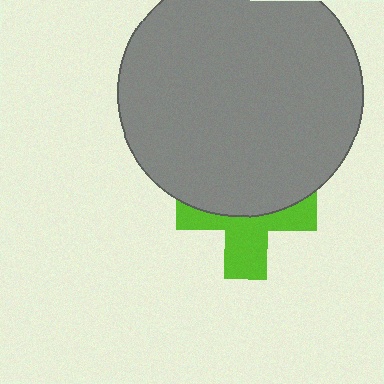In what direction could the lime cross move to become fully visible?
The lime cross could move down. That would shift it out from behind the gray circle entirely.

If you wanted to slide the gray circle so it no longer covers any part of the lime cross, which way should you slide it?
Slide it up — that is the most direct way to separate the two shapes.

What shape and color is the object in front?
The object in front is a gray circle.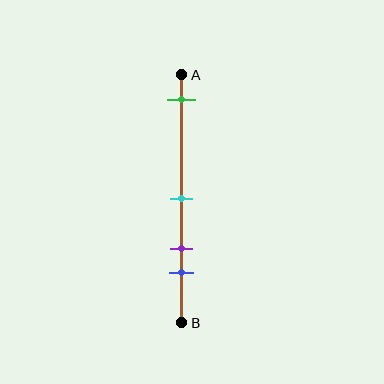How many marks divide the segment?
There are 4 marks dividing the segment.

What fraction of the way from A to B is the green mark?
The green mark is approximately 10% (0.1) of the way from A to B.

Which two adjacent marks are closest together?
The purple and blue marks are the closest adjacent pair.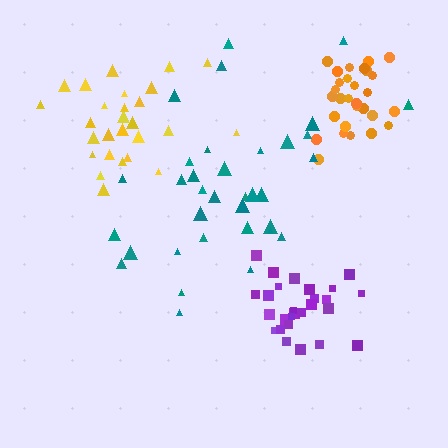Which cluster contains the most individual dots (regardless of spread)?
Teal (35).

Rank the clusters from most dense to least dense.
orange, purple, yellow, teal.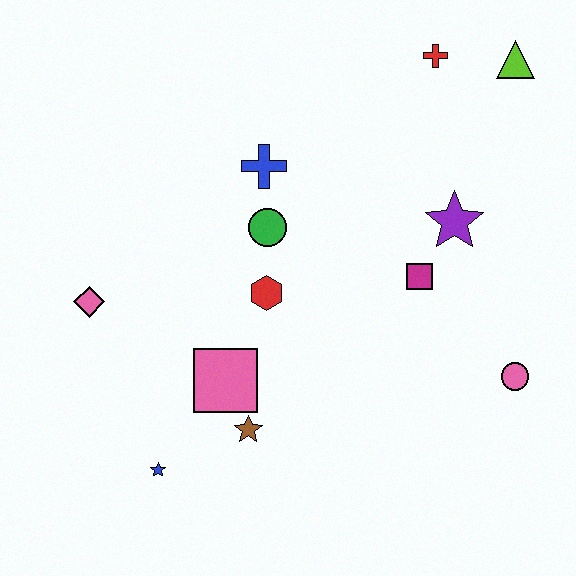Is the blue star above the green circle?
No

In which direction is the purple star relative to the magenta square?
The purple star is above the magenta square.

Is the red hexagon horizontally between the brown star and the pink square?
No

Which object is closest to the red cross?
The lime triangle is closest to the red cross.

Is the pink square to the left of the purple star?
Yes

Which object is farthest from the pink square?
The lime triangle is farthest from the pink square.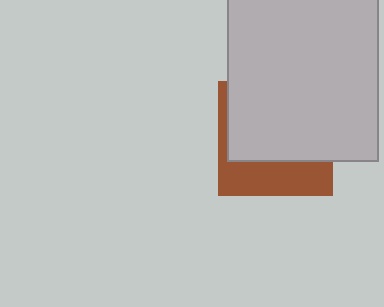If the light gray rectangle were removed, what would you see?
You would see the complete brown square.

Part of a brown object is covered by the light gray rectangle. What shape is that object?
It is a square.